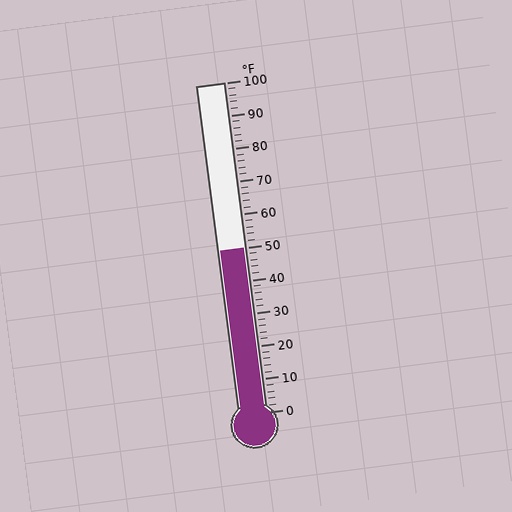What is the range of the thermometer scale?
The thermometer scale ranges from 0°F to 100°F.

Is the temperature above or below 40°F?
The temperature is above 40°F.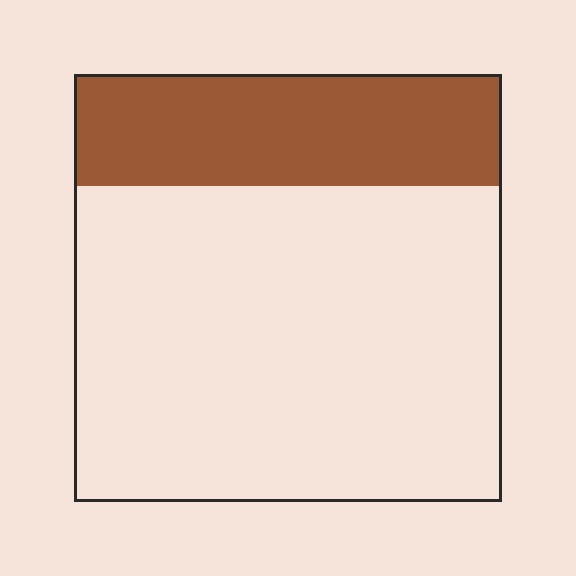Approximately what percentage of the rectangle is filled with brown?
Approximately 25%.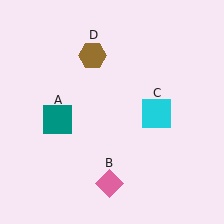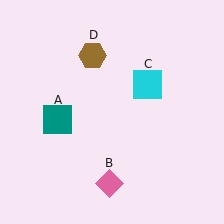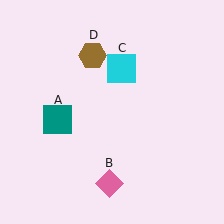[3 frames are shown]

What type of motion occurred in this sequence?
The cyan square (object C) rotated counterclockwise around the center of the scene.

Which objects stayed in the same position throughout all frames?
Teal square (object A) and pink diamond (object B) and brown hexagon (object D) remained stationary.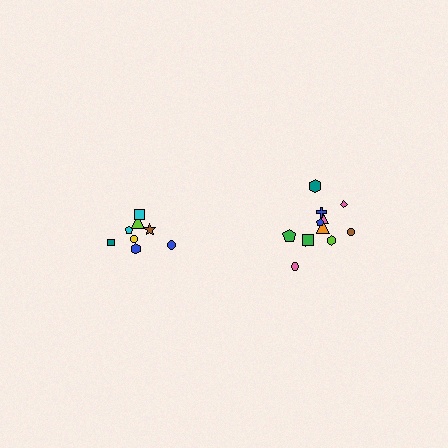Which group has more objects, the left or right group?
The right group.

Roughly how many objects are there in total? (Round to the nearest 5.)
Roughly 20 objects in total.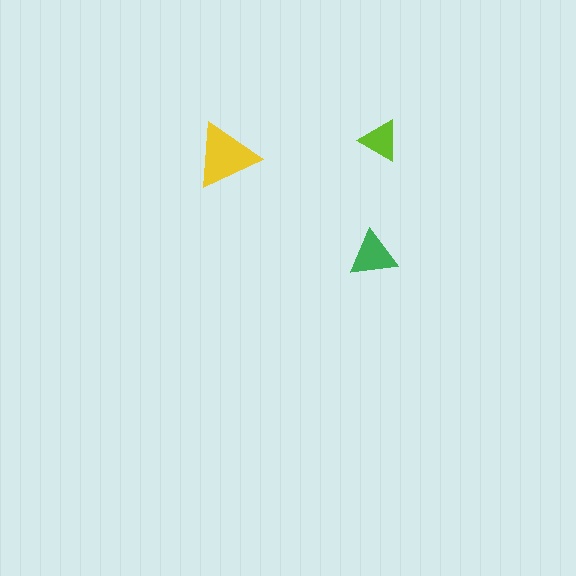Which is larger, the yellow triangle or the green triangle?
The yellow one.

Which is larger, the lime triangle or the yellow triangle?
The yellow one.